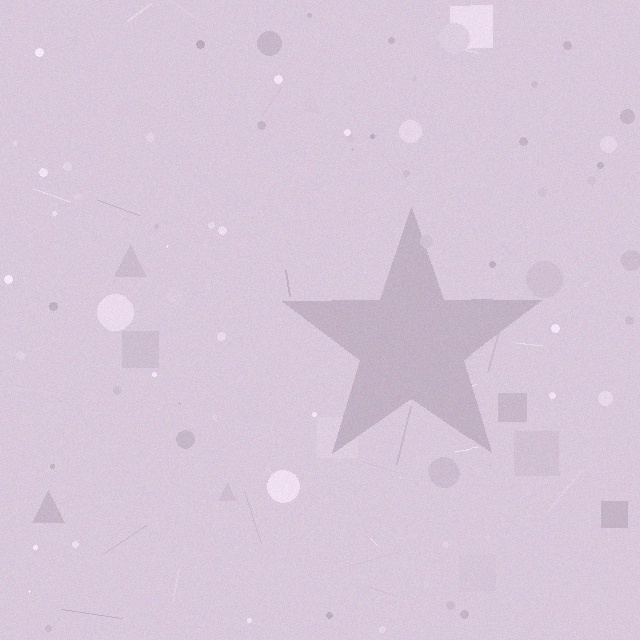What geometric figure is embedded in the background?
A star is embedded in the background.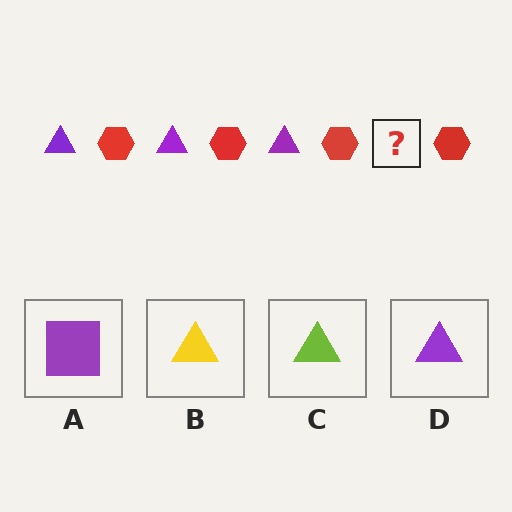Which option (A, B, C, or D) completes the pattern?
D.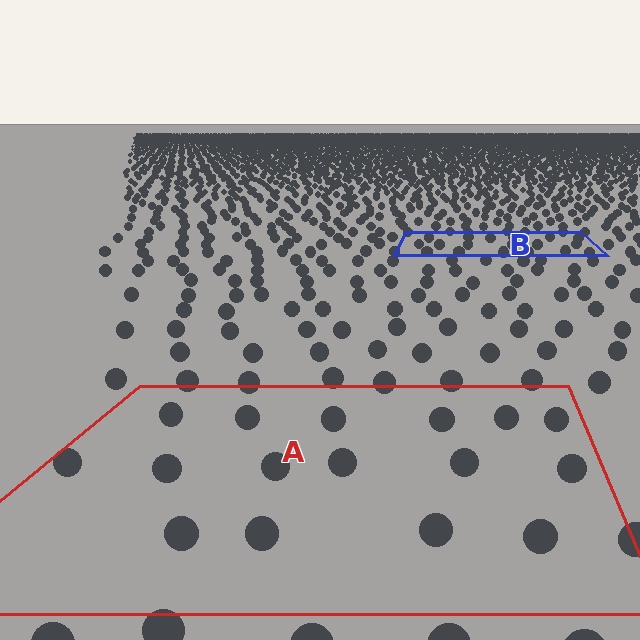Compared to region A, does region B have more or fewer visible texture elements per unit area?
Region B has more texture elements per unit area — they are packed more densely because it is farther away.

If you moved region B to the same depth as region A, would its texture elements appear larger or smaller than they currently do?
They would appear larger. At a closer depth, the same texture elements are projected at a bigger on-screen size.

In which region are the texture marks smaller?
The texture marks are smaller in region B, because it is farther away.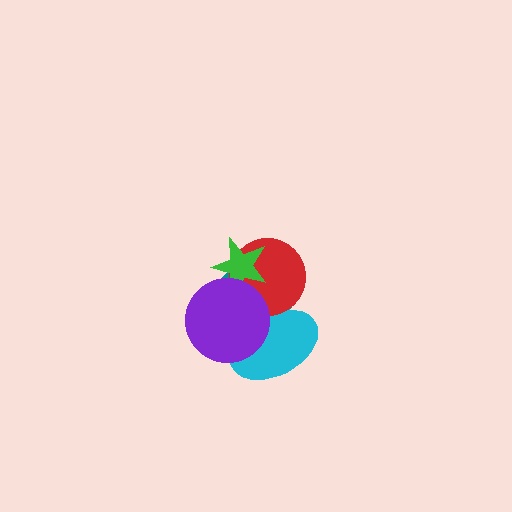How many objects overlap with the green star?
3 objects overlap with the green star.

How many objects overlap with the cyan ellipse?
3 objects overlap with the cyan ellipse.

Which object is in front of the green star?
The purple circle is in front of the green star.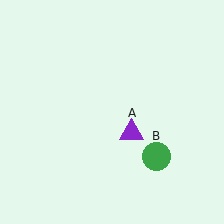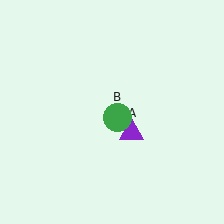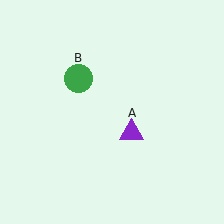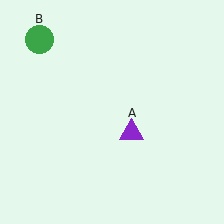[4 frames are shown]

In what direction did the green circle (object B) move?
The green circle (object B) moved up and to the left.